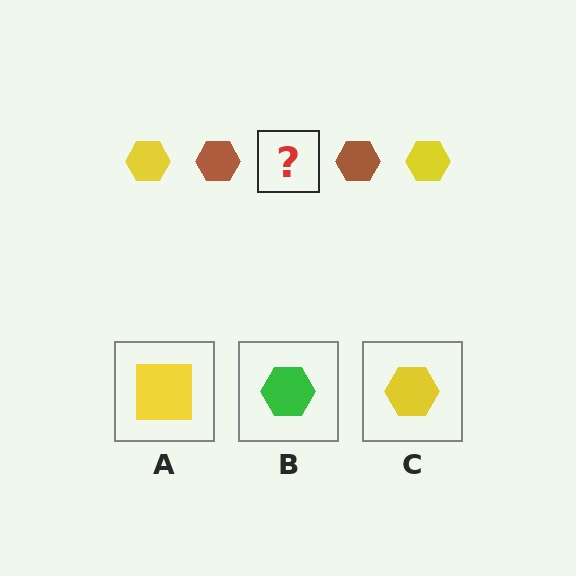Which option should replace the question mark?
Option C.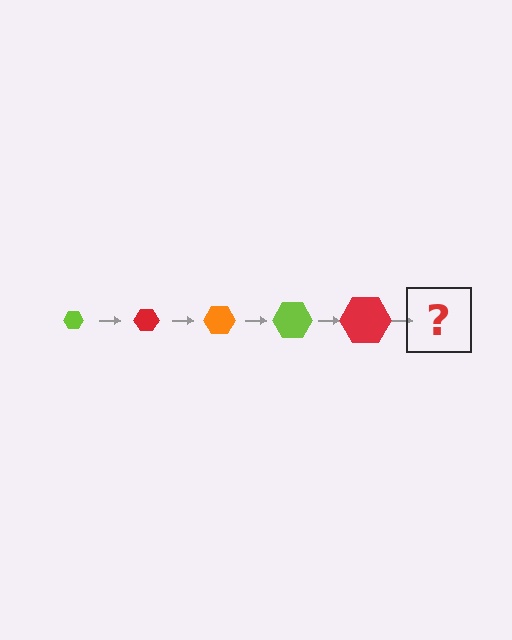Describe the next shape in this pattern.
It should be an orange hexagon, larger than the previous one.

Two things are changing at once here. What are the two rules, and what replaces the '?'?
The two rules are that the hexagon grows larger each step and the color cycles through lime, red, and orange. The '?' should be an orange hexagon, larger than the previous one.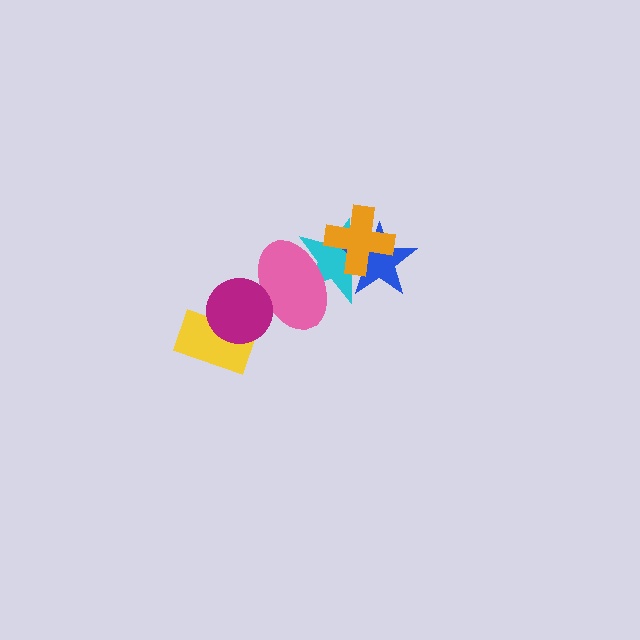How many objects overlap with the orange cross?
2 objects overlap with the orange cross.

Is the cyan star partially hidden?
Yes, it is partially covered by another shape.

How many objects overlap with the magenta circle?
2 objects overlap with the magenta circle.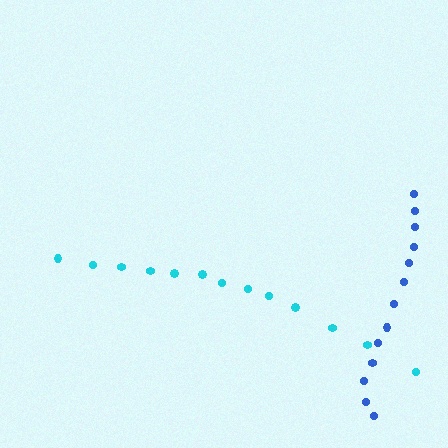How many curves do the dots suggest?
There are 2 distinct paths.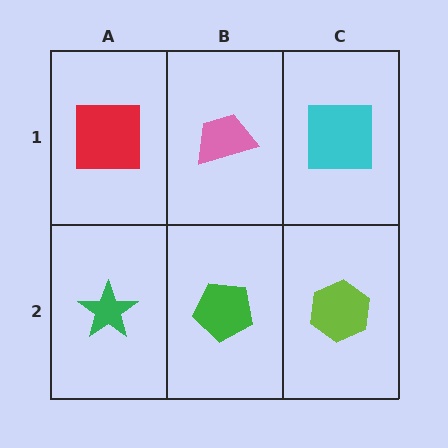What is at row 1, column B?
A pink trapezoid.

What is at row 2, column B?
A green pentagon.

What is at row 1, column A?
A red square.